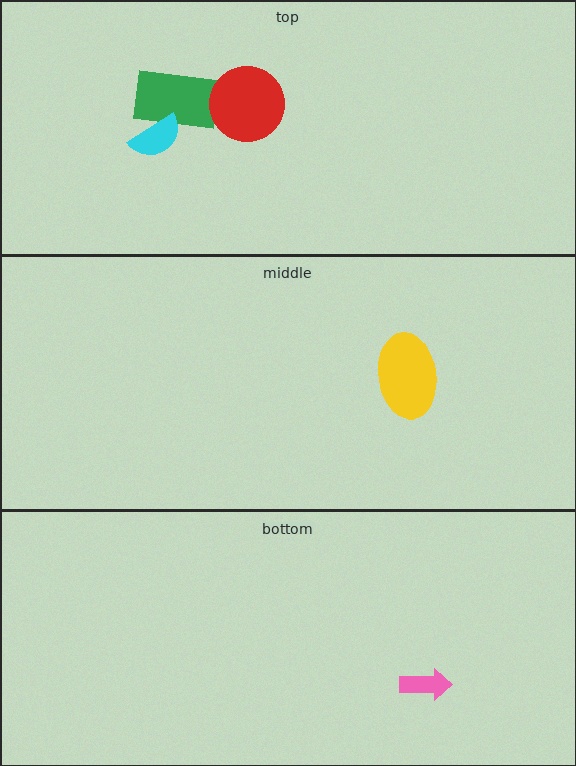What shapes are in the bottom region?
The pink arrow.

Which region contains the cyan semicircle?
The top region.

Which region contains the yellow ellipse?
The middle region.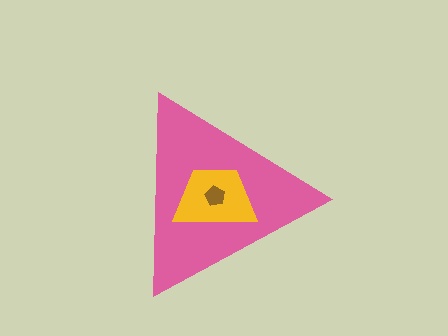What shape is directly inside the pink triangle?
The yellow trapezoid.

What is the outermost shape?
The pink triangle.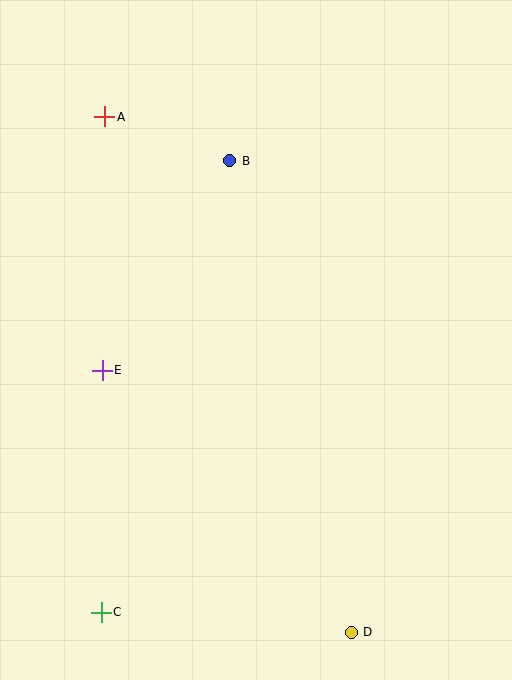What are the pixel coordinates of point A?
Point A is at (105, 117).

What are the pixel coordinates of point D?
Point D is at (351, 632).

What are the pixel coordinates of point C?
Point C is at (101, 612).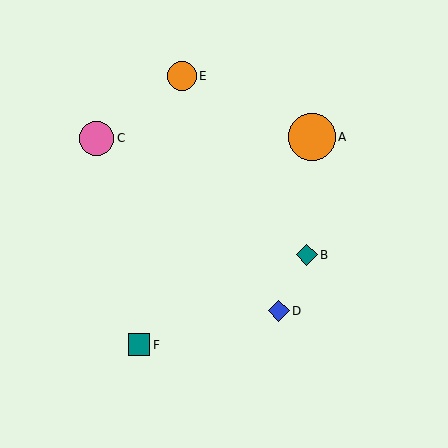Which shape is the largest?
The orange circle (labeled A) is the largest.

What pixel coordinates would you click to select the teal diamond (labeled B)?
Click at (307, 255) to select the teal diamond B.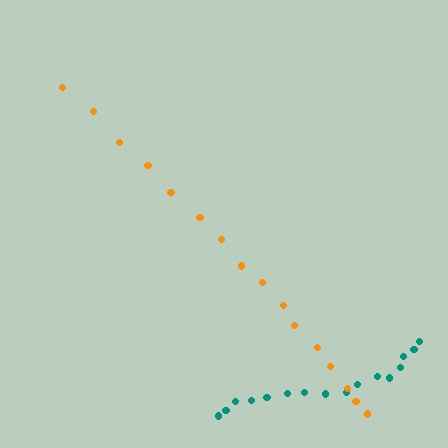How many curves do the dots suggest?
There are 2 distinct paths.